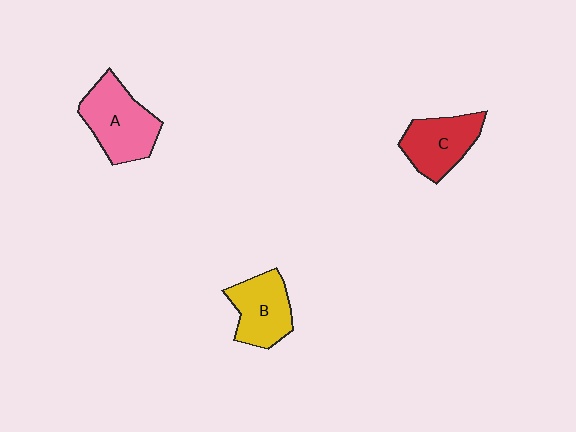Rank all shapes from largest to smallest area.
From largest to smallest: A (pink), C (red), B (yellow).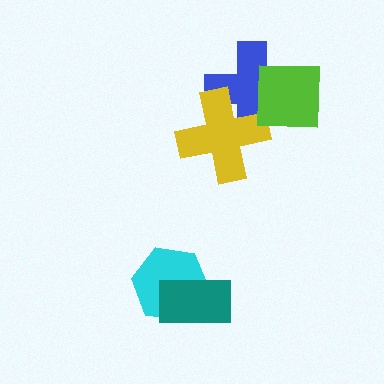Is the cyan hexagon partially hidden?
Yes, it is partially covered by another shape.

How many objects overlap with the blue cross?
2 objects overlap with the blue cross.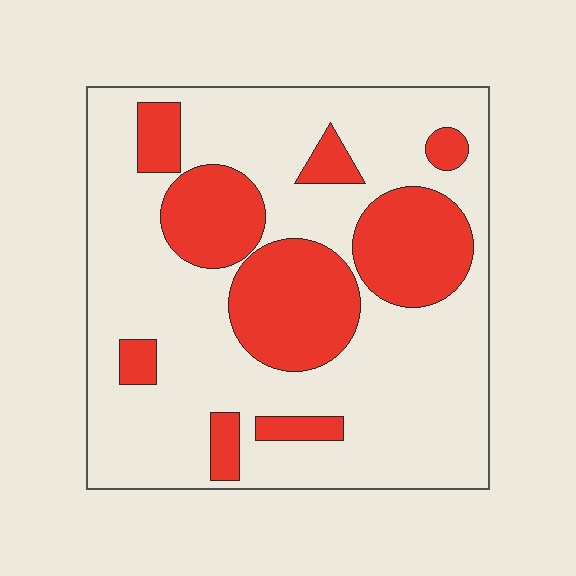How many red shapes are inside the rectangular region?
9.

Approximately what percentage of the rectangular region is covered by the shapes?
Approximately 30%.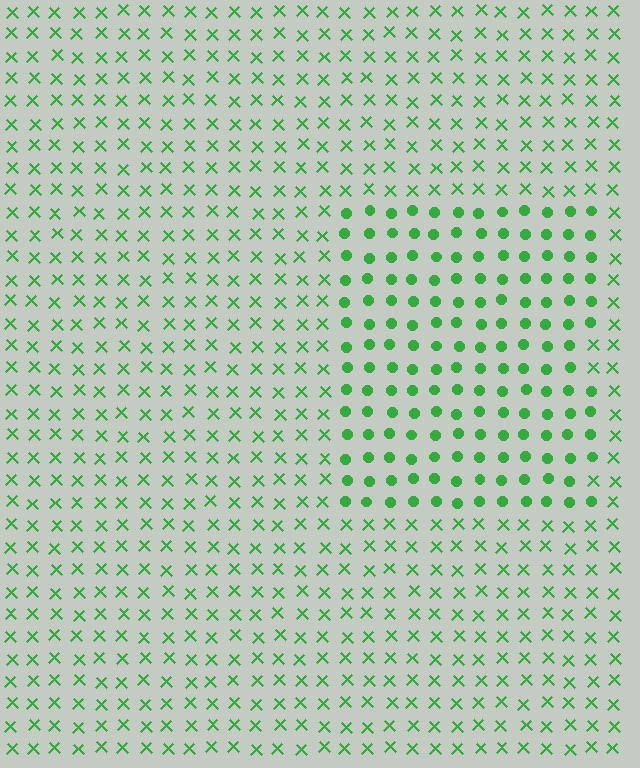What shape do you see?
I see a rectangle.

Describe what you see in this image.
The image is filled with small green elements arranged in a uniform grid. A rectangle-shaped region contains circles, while the surrounding area contains X marks. The boundary is defined purely by the change in element shape.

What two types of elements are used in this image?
The image uses circles inside the rectangle region and X marks outside it.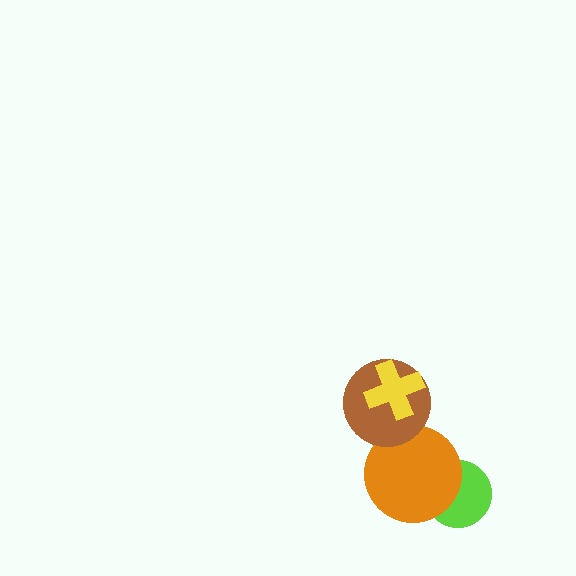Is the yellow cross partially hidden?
No, no other shape covers it.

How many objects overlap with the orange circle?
2 objects overlap with the orange circle.